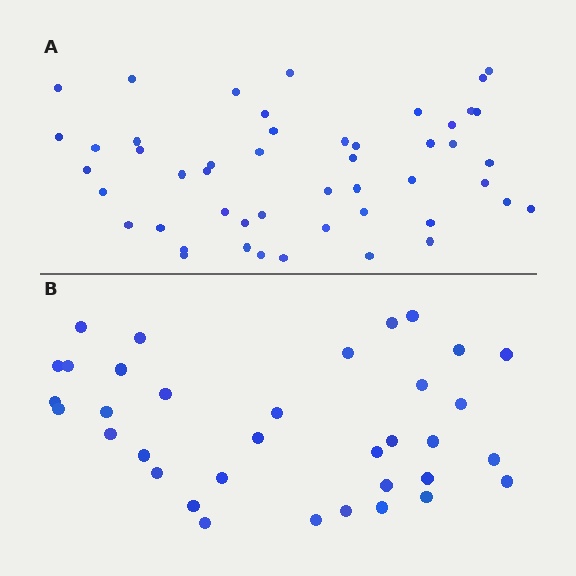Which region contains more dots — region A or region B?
Region A (the top region) has more dots.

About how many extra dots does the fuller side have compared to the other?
Region A has approximately 15 more dots than region B.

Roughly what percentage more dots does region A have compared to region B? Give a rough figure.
About 40% more.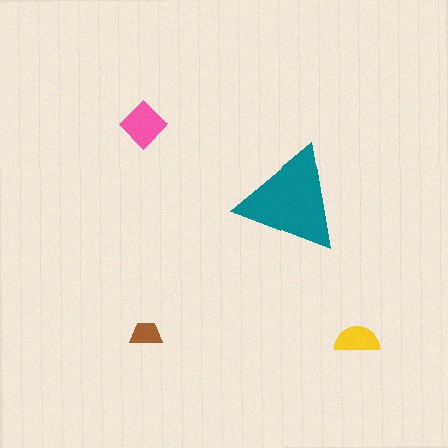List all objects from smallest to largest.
The brown trapezoid, the yellow semicircle, the pink diamond, the teal triangle.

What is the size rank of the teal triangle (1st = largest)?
1st.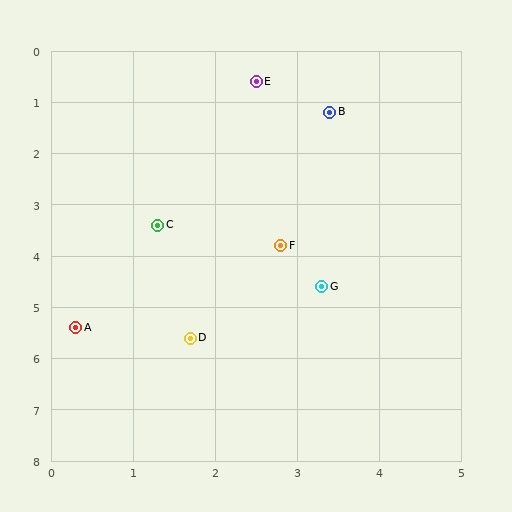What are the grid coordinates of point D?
Point D is at approximately (1.7, 5.6).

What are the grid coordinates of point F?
Point F is at approximately (2.8, 3.8).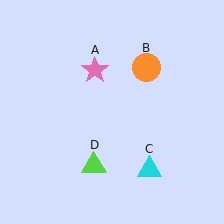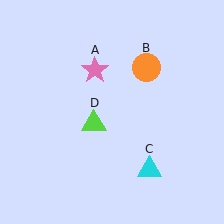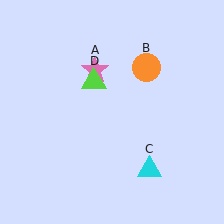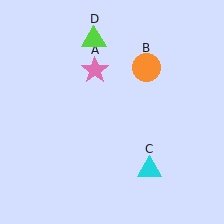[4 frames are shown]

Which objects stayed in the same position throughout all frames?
Pink star (object A) and orange circle (object B) and cyan triangle (object C) remained stationary.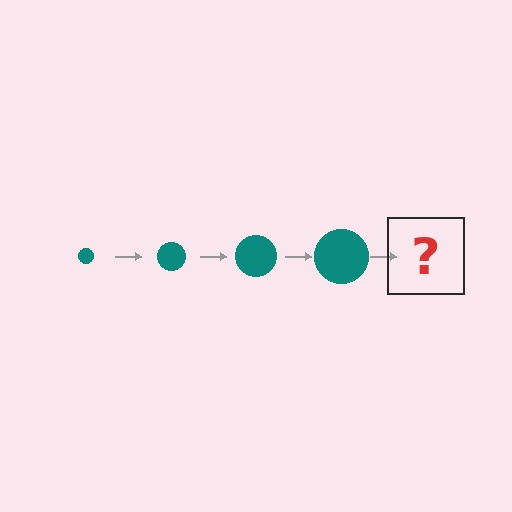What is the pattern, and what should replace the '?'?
The pattern is that the circle gets progressively larger each step. The '?' should be a teal circle, larger than the previous one.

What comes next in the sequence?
The next element should be a teal circle, larger than the previous one.